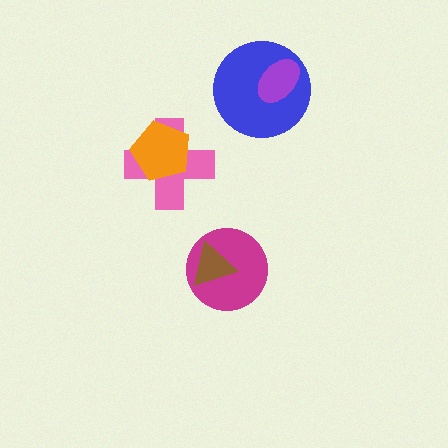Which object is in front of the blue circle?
The purple ellipse is in front of the blue circle.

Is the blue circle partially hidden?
Yes, it is partially covered by another shape.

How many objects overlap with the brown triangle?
1 object overlaps with the brown triangle.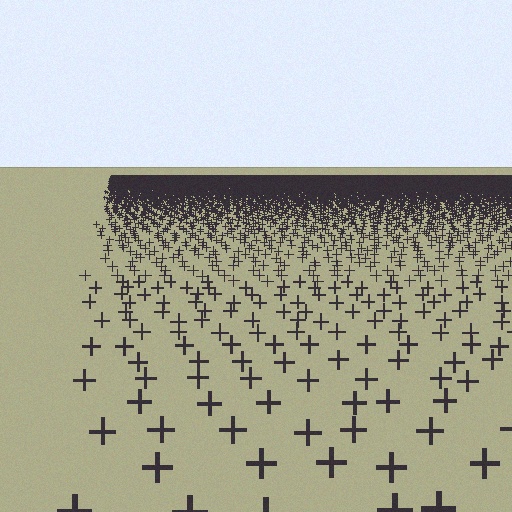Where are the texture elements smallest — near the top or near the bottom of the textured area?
Near the top.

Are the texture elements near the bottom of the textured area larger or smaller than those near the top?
Larger. Near the bottom, elements are closer to the viewer and appear at a bigger on-screen size.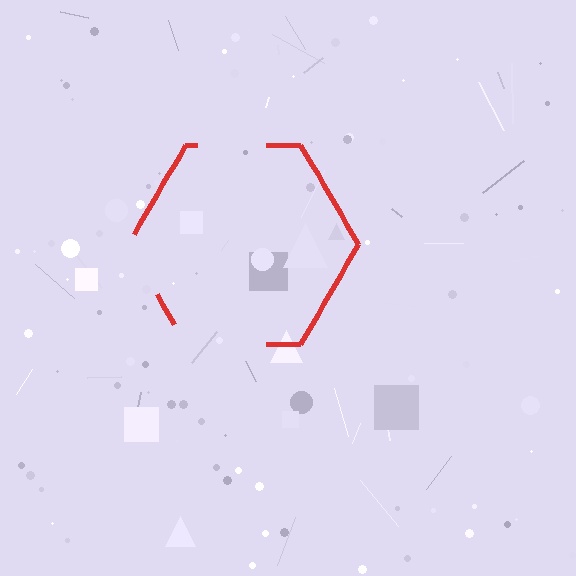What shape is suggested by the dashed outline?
The dashed outline suggests a hexagon.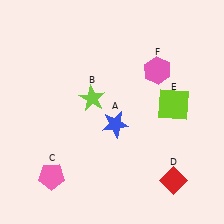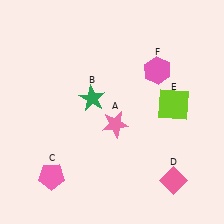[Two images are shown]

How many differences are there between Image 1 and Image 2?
There are 3 differences between the two images.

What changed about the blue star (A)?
In Image 1, A is blue. In Image 2, it changed to pink.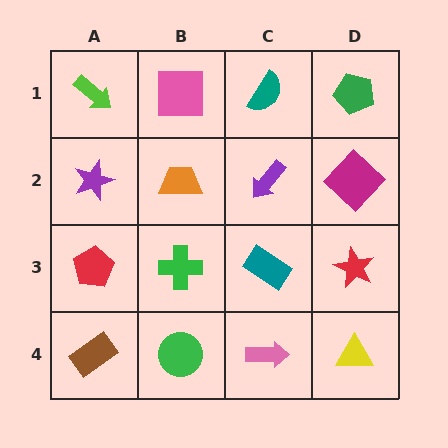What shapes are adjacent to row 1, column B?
An orange trapezoid (row 2, column B), a lime arrow (row 1, column A), a teal semicircle (row 1, column C).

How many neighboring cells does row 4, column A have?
2.